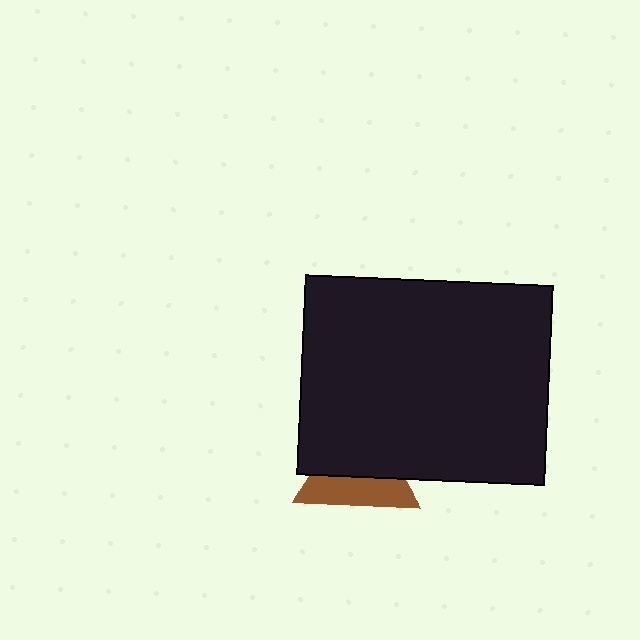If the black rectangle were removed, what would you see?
You would see the complete brown triangle.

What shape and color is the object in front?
The object in front is a black rectangle.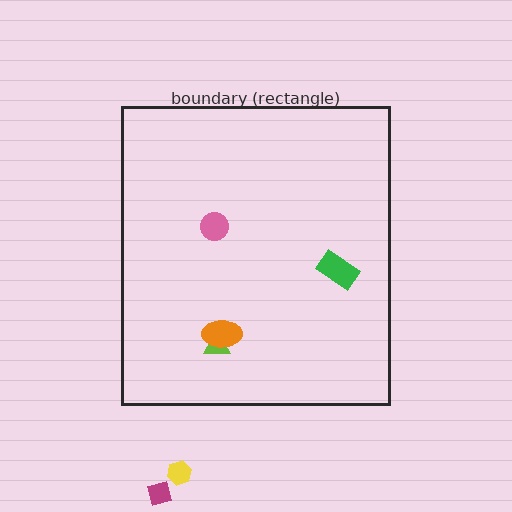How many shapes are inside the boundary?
4 inside, 2 outside.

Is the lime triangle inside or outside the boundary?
Inside.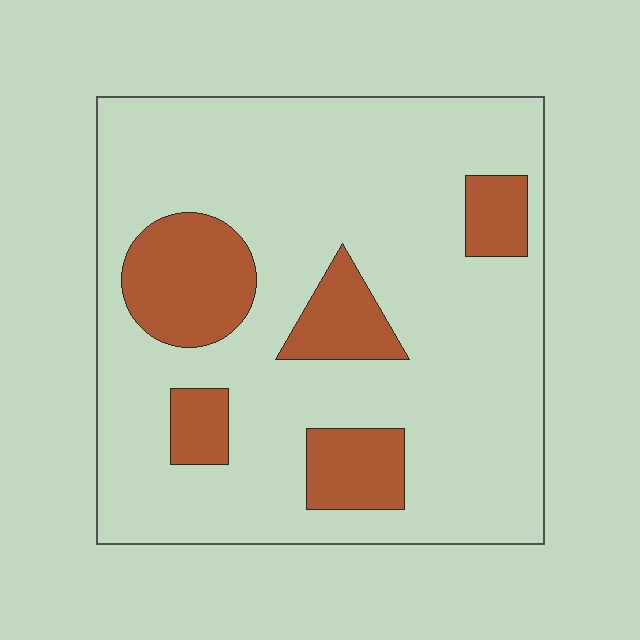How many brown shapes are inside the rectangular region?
5.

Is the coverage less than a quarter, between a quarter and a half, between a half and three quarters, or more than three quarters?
Less than a quarter.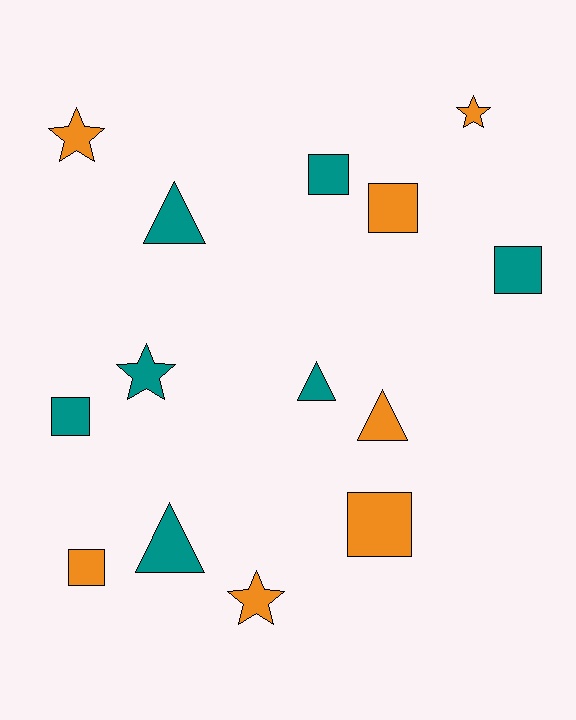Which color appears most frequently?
Orange, with 7 objects.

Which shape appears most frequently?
Square, with 6 objects.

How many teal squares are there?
There are 3 teal squares.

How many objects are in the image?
There are 14 objects.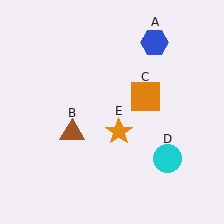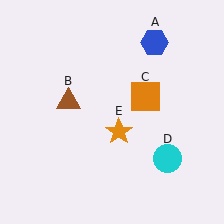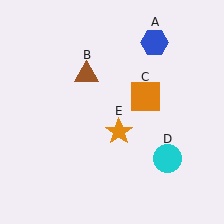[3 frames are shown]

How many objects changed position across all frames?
1 object changed position: brown triangle (object B).